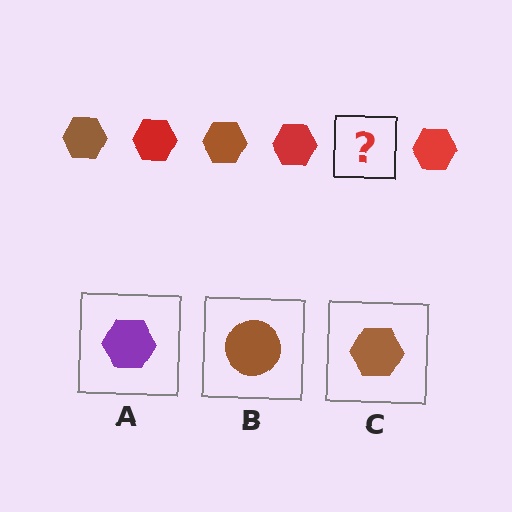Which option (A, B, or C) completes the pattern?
C.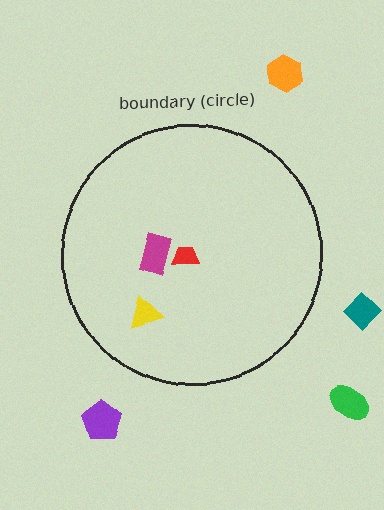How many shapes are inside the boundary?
3 inside, 4 outside.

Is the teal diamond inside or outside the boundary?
Outside.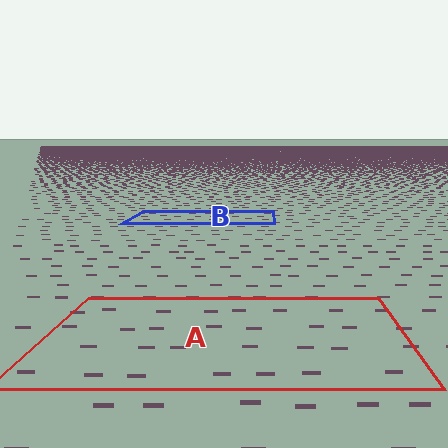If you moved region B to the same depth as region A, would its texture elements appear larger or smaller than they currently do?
They would appear larger. At a closer depth, the same texture elements are projected at a bigger on-screen size.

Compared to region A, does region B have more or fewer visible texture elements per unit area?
Region B has more texture elements per unit area — they are packed more densely because it is farther away.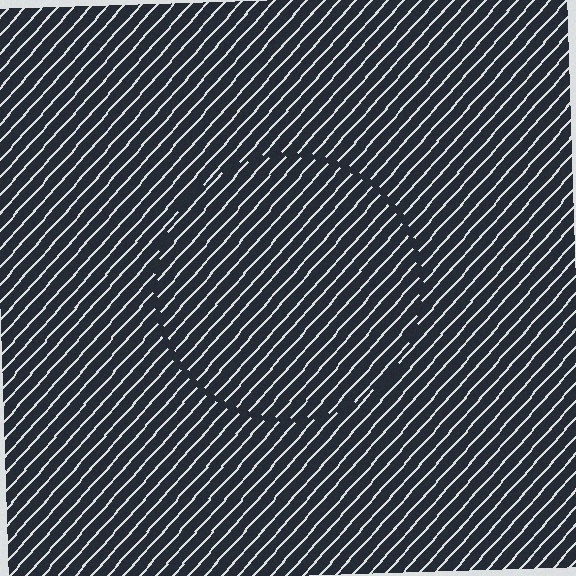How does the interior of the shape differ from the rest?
The interior of the shape contains the same grating, shifted by half a period — the contour is defined by the phase discontinuity where line-ends from the inner and outer gratings abut.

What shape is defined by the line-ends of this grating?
An illusory circle. The interior of the shape contains the same grating, shifted by half a period — the contour is defined by the phase discontinuity where line-ends from the inner and outer gratings abut.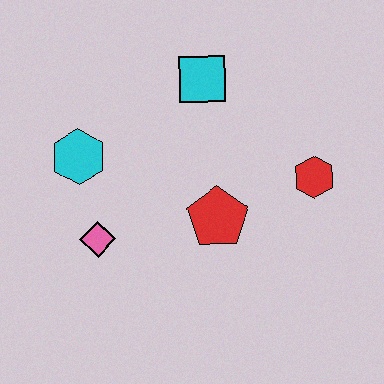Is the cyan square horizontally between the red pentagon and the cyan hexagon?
Yes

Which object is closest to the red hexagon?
The red pentagon is closest to the red hexagon.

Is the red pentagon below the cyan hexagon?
Yes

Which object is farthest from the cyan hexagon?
The red hexagon is farthest from the cyan hexagon.